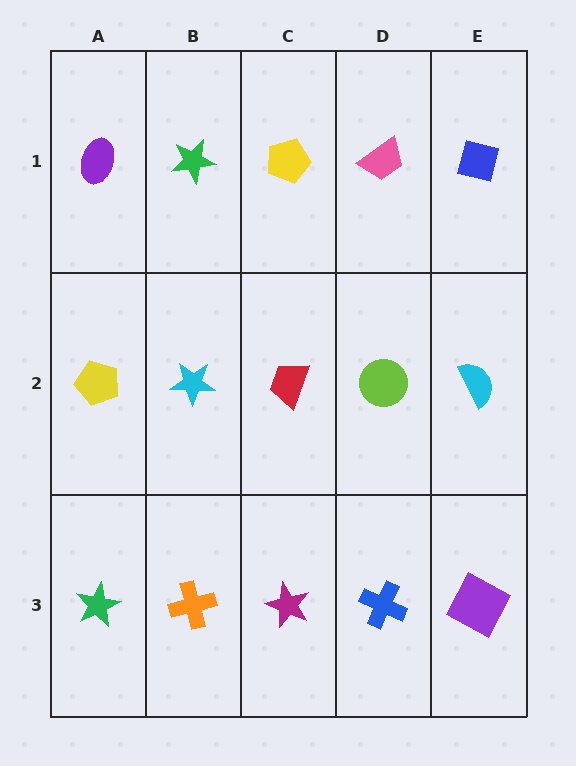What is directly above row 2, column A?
A purple ellipse.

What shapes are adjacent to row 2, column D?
A pink trapezoid (row 1, column D), a blue cross (row 3, column D), a red trapezoid (row 2, column C), a cyan semicircle (row 2, column E).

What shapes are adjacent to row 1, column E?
A cyan semicircle (row 2, column E), a pink trapezoid (row 1, column D).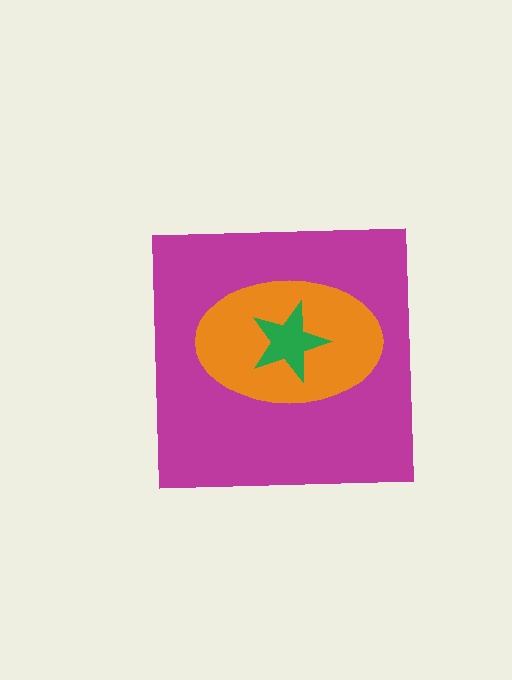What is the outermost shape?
The magenta square.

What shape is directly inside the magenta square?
The orange ellipse.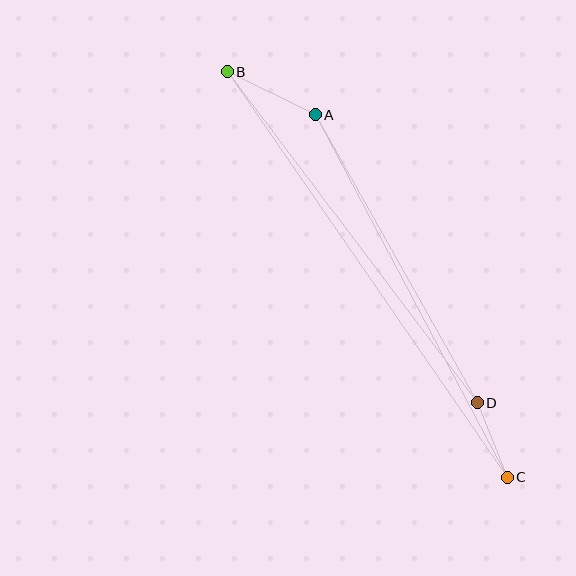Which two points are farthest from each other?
Points B and C are farthest from each other.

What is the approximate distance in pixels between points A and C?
The distance between A and C is approximately 410 pixels.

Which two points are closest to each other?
Points C and D are closest to each other.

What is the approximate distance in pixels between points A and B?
The distance between A and B is approximately 98 pixels.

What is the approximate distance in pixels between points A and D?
The distance between A and D is approximately 331 pixels.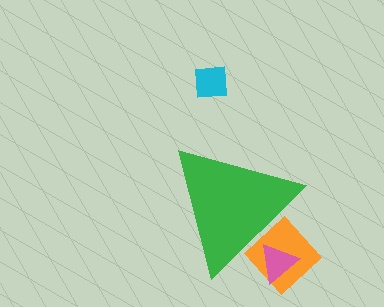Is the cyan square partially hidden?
No, the cyan square is fully visible.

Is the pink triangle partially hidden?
Yes, the pink triangle is partially hidden behind the green triangle.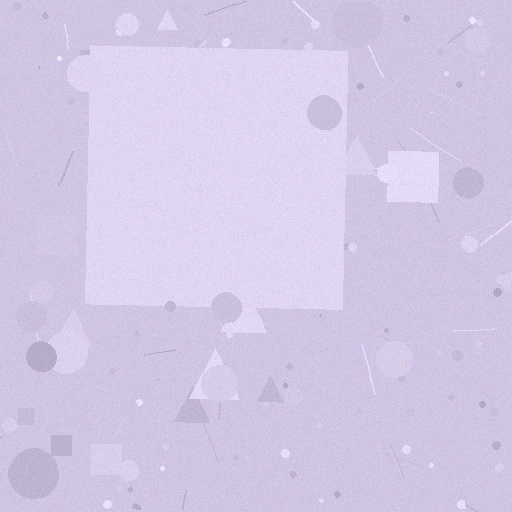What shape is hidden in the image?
A square is hidden in the image.